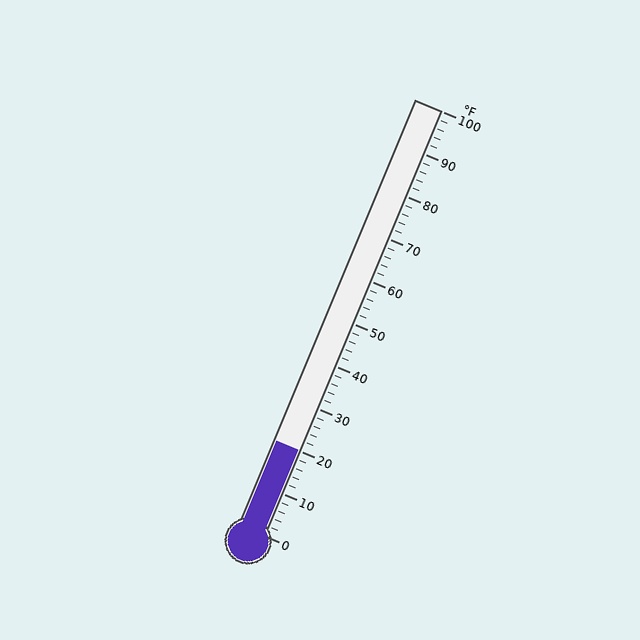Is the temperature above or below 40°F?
The temperature is below 40°F.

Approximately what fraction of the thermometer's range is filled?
The thermometer is filled to approximately 20% of its range.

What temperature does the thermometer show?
The thermometer shows approximately 20°F.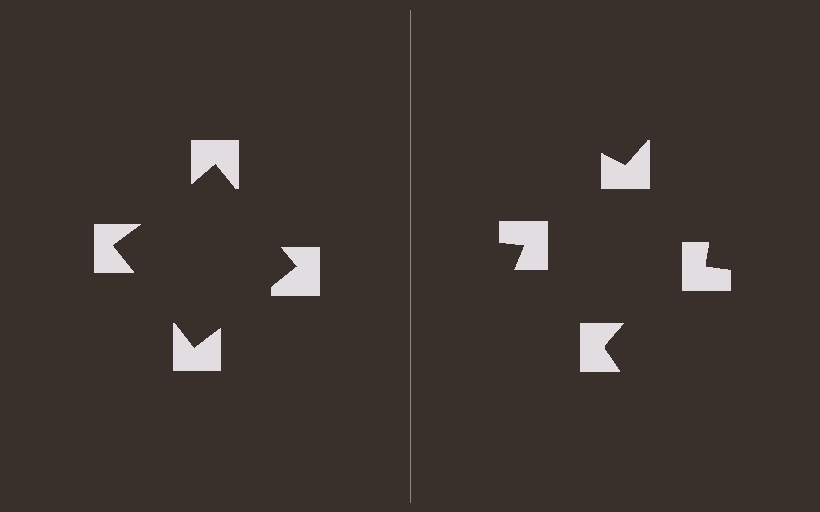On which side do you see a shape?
An illusory square appears on the left side. On the right side the wedge cuts are rotated, so no coherent shape forms.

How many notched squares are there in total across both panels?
8 — 4 on each side.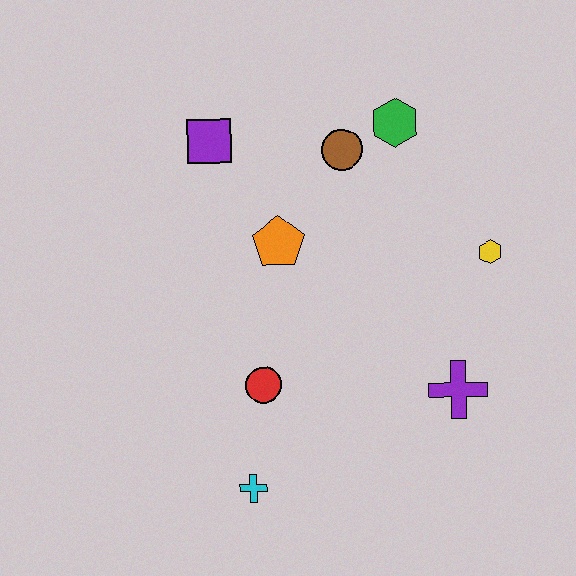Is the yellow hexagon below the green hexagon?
Yes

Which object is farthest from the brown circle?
The cyan cross is farthest from the brown circle.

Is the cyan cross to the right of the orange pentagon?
No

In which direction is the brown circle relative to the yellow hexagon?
The brown circle is to the left of the yellow hexagon.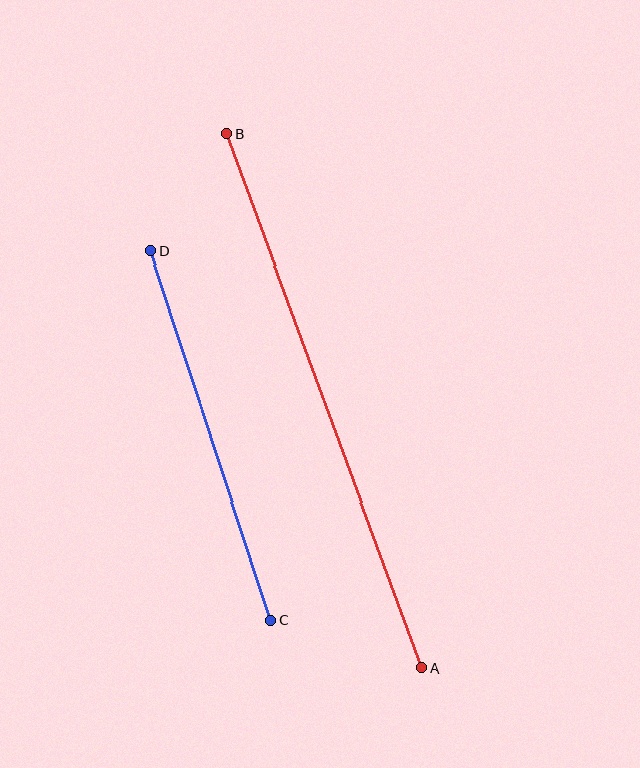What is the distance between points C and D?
The distance is approximately 388 pixels.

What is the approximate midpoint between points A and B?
The midpoint is at approximately (324, 401) pixels.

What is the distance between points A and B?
The distance is approximately 569 pixels.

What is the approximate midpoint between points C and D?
The midpoint is at approximately (211, 436) pixels.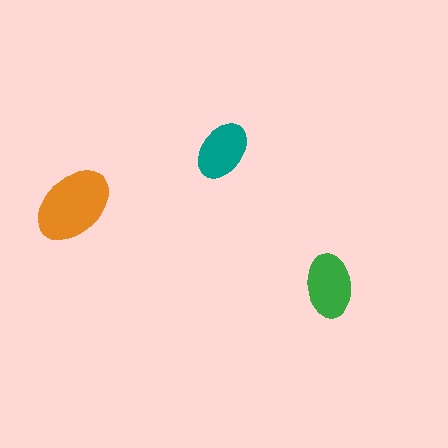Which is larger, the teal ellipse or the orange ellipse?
The orange one.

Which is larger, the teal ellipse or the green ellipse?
The green one.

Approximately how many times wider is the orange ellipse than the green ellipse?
About 1.5 times wider.